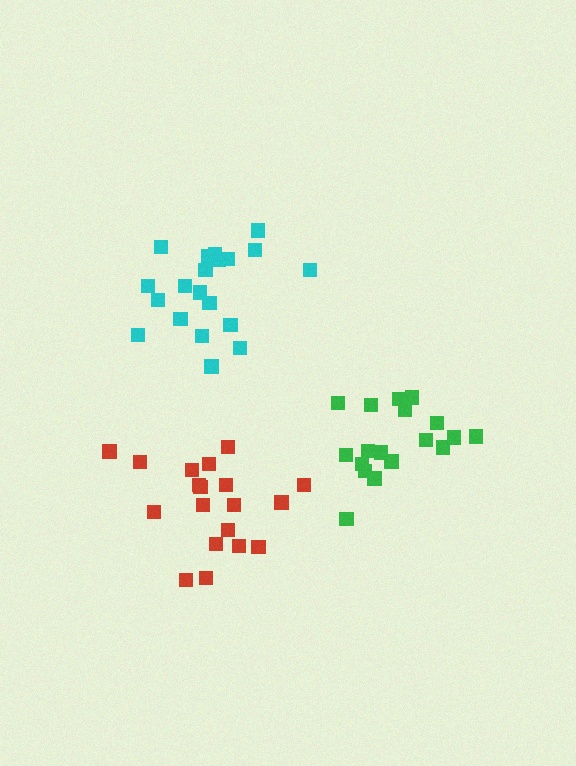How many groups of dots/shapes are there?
There are 3 groups.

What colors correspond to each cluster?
The clusters are colored: cyan, red, green.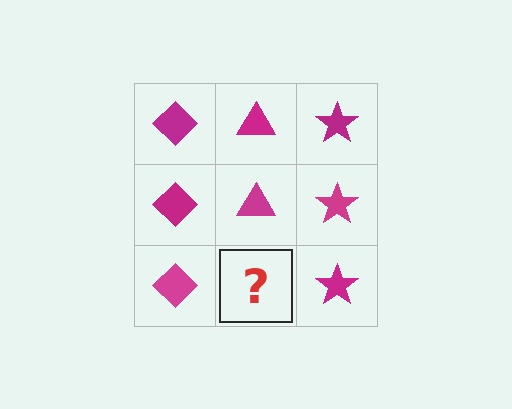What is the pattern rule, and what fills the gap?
The rule is that each column has a consistent shape. The gap should be filled with a magenta triangle.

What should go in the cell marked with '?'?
The missing cell should contain a magenta triangle.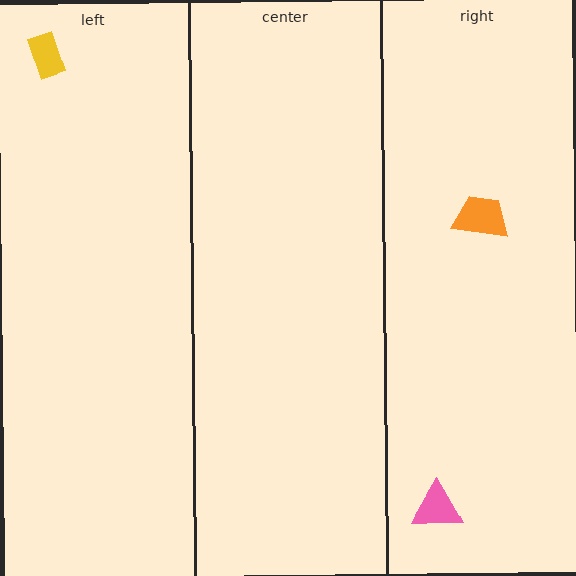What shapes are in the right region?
The orange trapezoid, the pink triangle.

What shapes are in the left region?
The yellow rectangle.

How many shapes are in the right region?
2.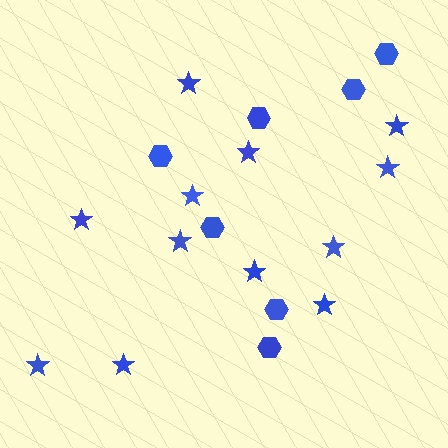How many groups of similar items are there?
There are 2 groups: one group of hexagons (7) and one group of stars (12).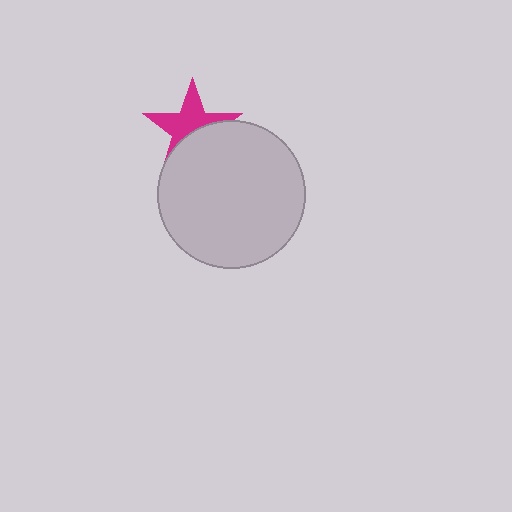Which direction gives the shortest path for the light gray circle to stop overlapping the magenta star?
Moving down gives the shortest separation.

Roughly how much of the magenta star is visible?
About half of it is visible (roughly 55%).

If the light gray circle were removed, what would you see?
You would see the complete magenta star.